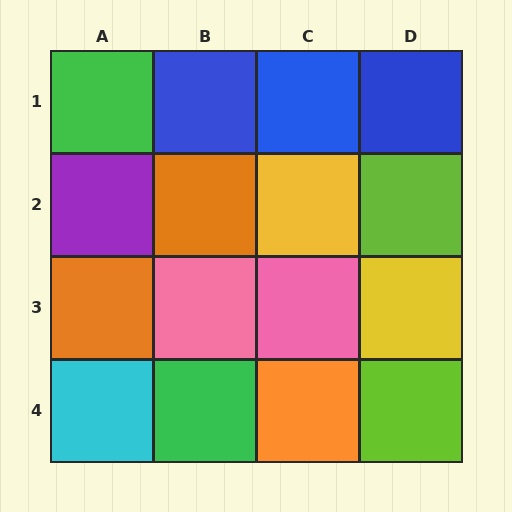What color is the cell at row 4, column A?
Cyan.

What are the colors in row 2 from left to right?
Purple, orange, yellow, lime.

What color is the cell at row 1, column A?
Green.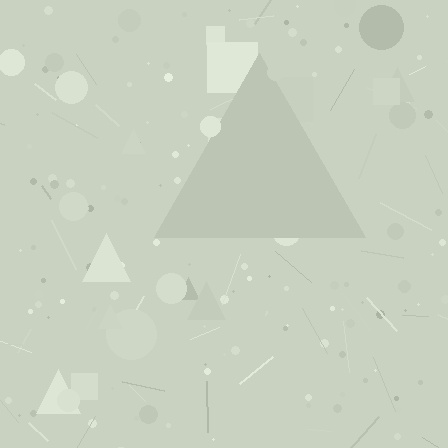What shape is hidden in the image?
A triangle is hidden in the image.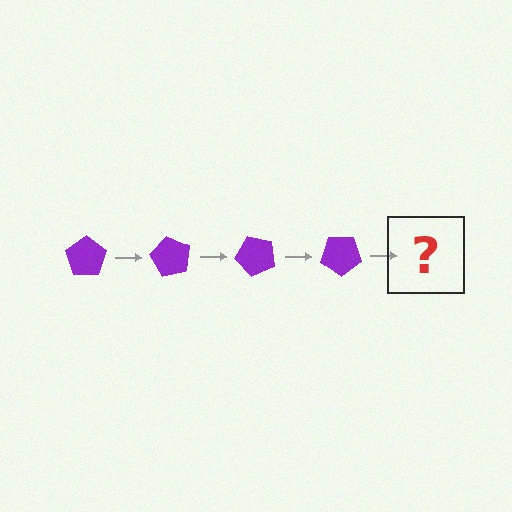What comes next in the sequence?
The next element should be a purple pentagon rotated 240 degrees.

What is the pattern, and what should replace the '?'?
The pattern is that the pentagon rotates 60 degrees each step. The '?' should be a purple pentagon rotated 240 degrees.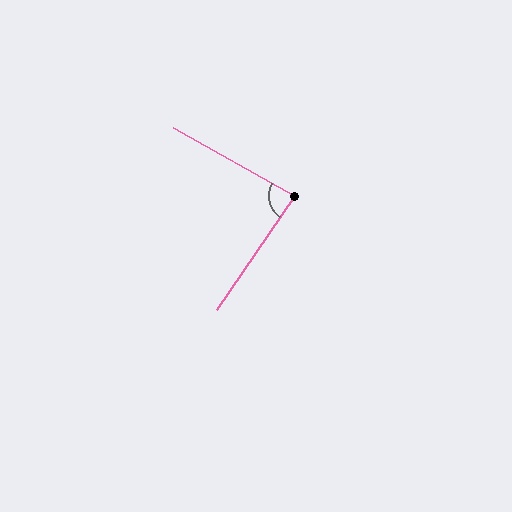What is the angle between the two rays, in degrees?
Approximately 85 degrees.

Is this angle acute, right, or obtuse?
It is acute.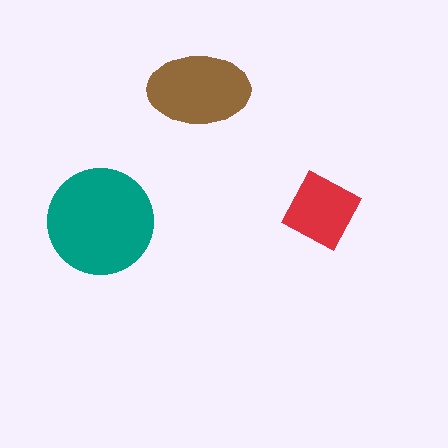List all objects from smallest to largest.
The red square, the brown ellipse, the teal circle.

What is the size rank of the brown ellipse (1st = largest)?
2nd.